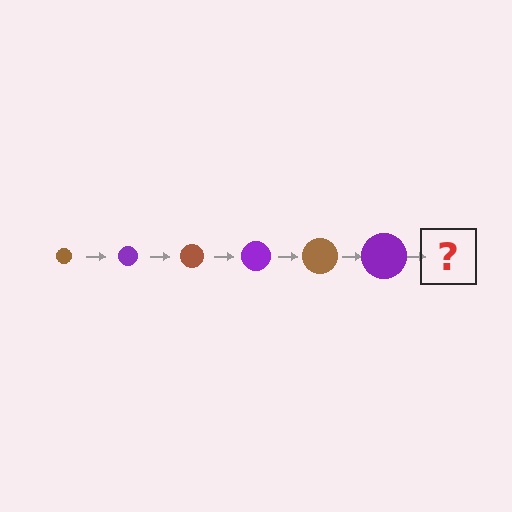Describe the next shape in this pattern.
It should be a brown circle, larger than the previous one.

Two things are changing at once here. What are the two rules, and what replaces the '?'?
The two rules are that the circle grows larger each step and the color cycles through brown and purple. The '?' should be a brown circle, larger than the previous one.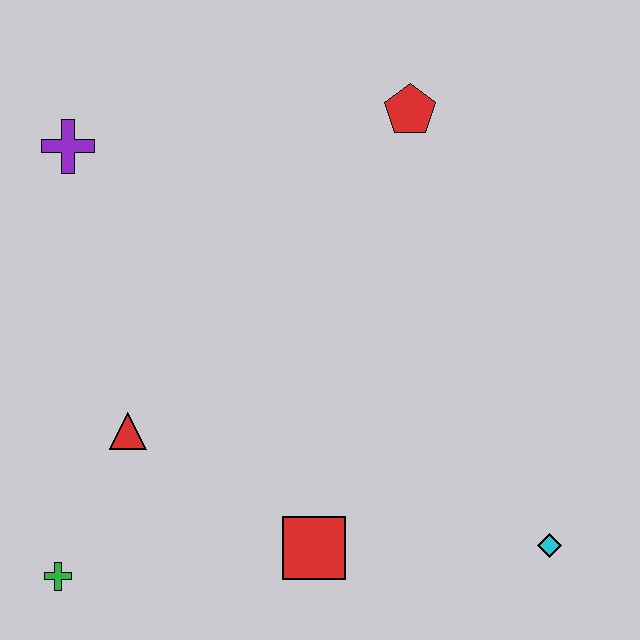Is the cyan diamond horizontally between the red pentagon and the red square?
No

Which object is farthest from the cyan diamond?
The purple cross is farthest from the cyan diamond.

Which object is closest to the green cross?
The red triangle is closest to the green cross.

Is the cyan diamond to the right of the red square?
Yes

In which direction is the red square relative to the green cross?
The red square is to the right of the green cross.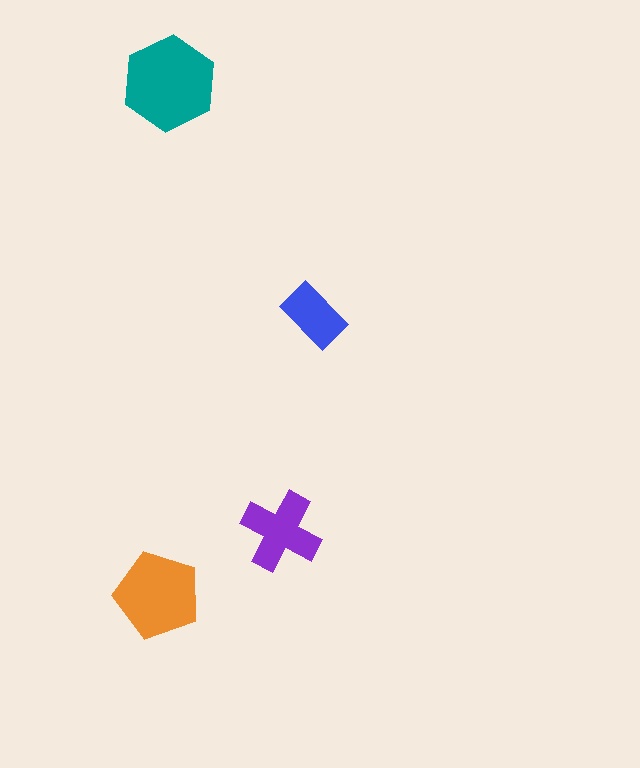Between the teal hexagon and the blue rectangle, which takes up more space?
The teal hexagon.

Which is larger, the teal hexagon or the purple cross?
The teal hexagon.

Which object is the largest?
The teal hexagon.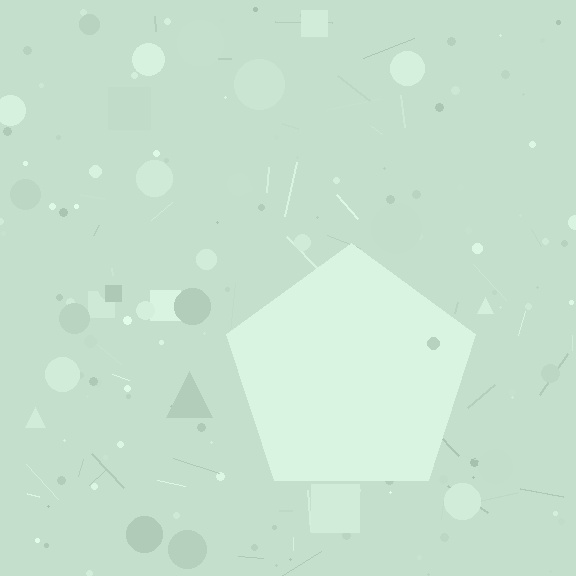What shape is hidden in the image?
A pentagon is hidden in the image.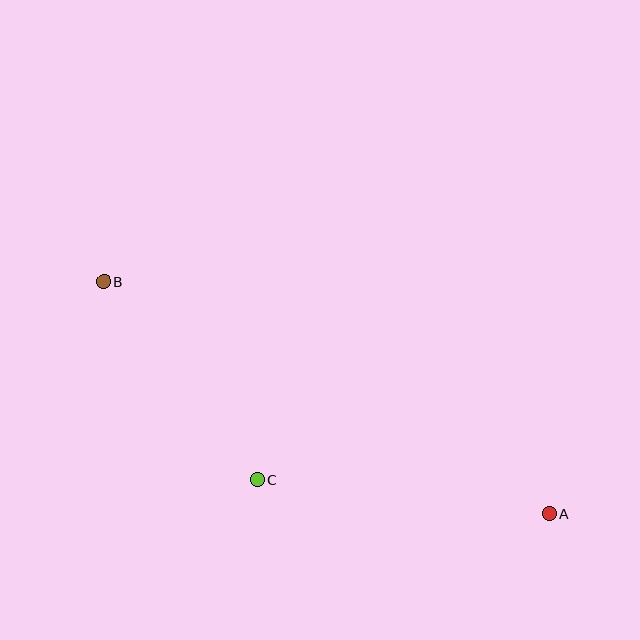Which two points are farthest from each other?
Points A and B are farthest from each other.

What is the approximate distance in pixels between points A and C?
The distance between A and C is approximately 294 pixels.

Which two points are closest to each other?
Points B and C are closest to each other.